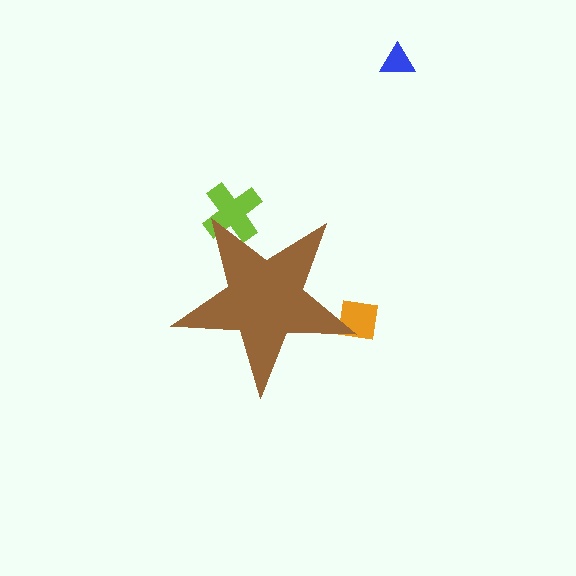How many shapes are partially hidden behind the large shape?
2 shapes are partially hidden.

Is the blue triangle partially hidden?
No, the blue triangle is fully visible.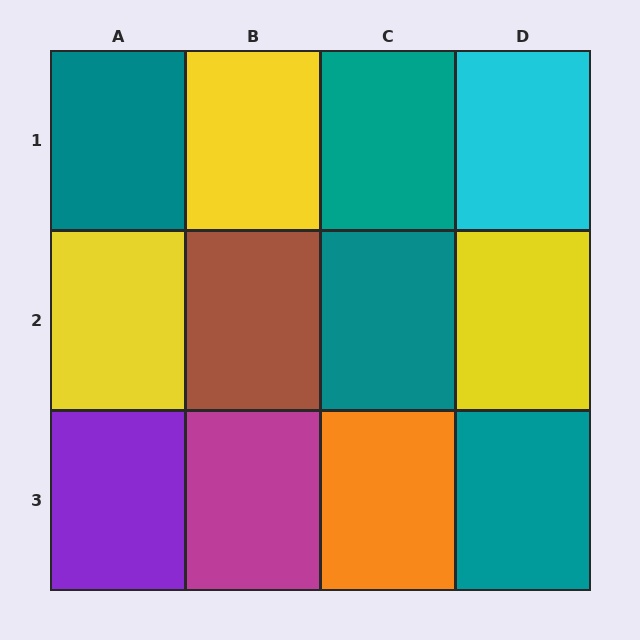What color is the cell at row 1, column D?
Cyan.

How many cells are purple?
1 cell is purple.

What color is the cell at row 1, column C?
Teal.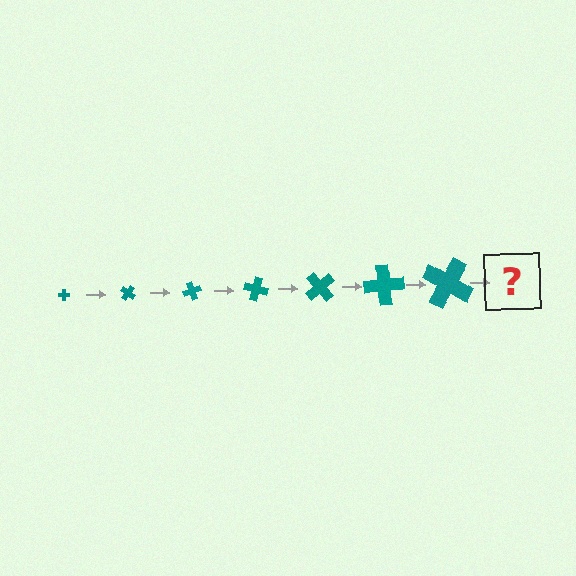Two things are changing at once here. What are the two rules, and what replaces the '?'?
The two rules are that the cross grows larger each step and it rotates 35 degrees each step. The '?' should be a cross, larger than the previous one and rotated 245 degrees from the start.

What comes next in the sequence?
The next element should be a cross, larger than the previous one and rotated 245 degrees from the start.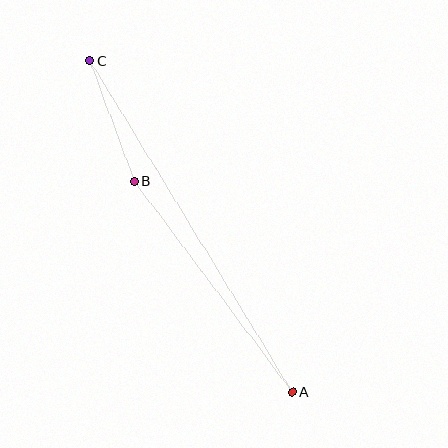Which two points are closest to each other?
Points B and C are closest to each other.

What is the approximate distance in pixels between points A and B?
The distance between A and B is approximately 263 pixels.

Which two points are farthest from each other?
Points A and C are farthest from each other.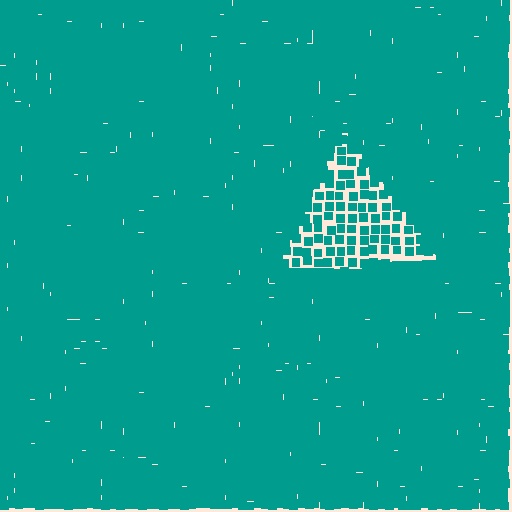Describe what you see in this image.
The image contains small teal elements arranged at two different densities. A triangle-shaped region is visible where the elements are less densely packed than the surrounding area.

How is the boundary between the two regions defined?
The boundary is defined by a change in element density (approximately 2.4x ratio). All elements are the same color, size, and shape.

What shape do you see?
I see a triangle.